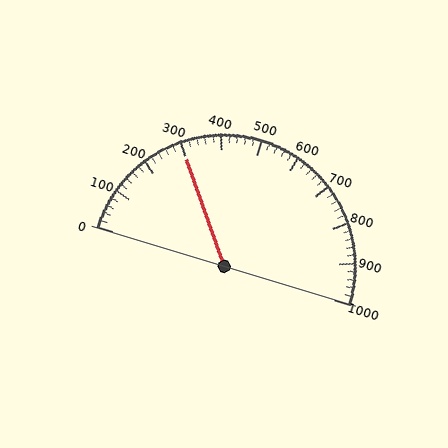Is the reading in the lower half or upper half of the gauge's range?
The reading is in the lower half of the range (0 to 1000).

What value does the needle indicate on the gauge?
The needle indicates approximately 300.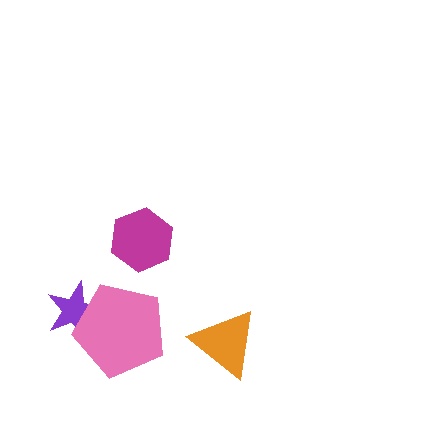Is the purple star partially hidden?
Yes, it is partially covered by another shape.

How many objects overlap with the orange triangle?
0 objects overlap with the orange triangle.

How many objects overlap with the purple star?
1 object overlaps with the purple star.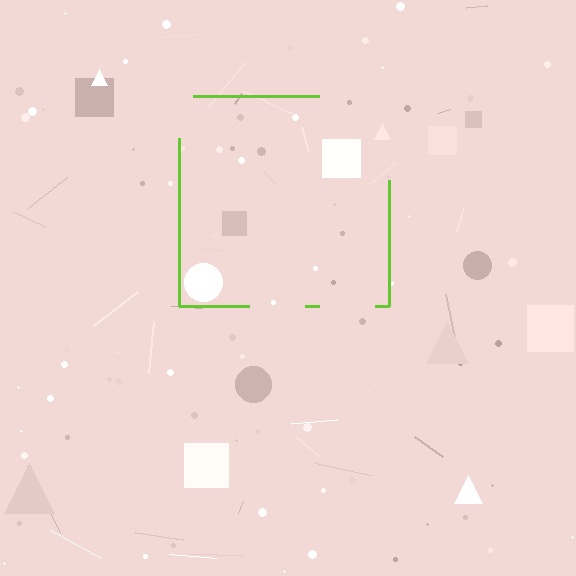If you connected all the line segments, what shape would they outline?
They would outline a square.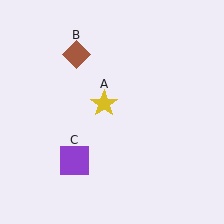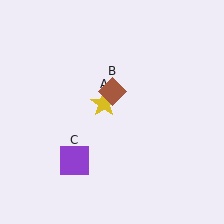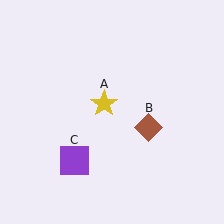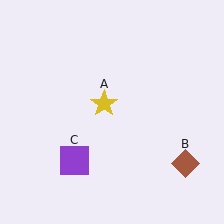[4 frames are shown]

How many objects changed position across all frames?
1 object changed position: brown diamond (object B).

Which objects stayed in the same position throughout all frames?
Yellow star (object A) and purple square (object C) remained stationary.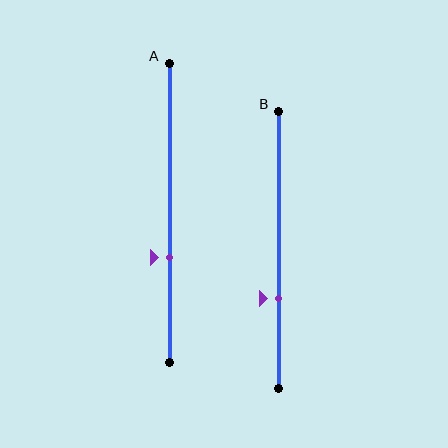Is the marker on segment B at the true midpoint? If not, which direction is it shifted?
No, the marker on segment B is shifted downward by about 18% of the segment length.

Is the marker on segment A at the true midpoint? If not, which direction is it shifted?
No, the marker on segment A is shifted downward by about 15% of the segment length.